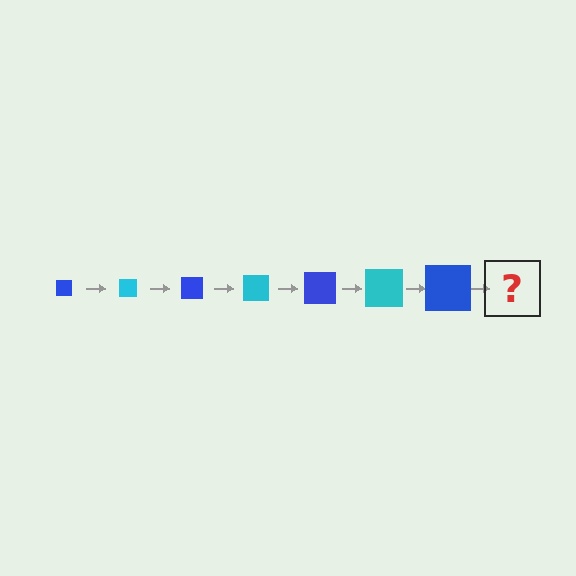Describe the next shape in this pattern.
It should be a cyan square, larger than the previous one.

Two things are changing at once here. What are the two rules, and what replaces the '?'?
The two rules are that the square grows larger each step and the color cycles through blue and cyan. The '?' should be a cyan square, larger than the previous one.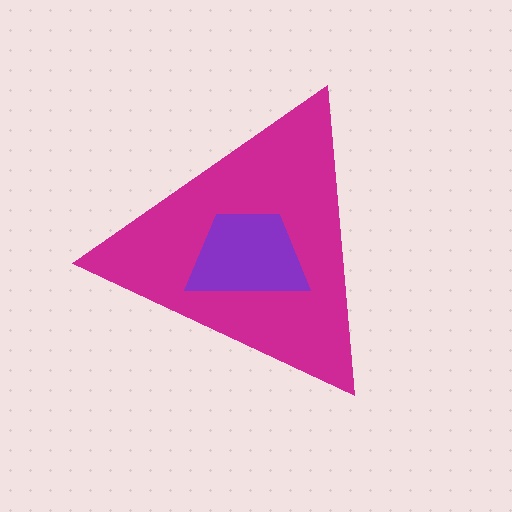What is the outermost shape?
The magenta triangle.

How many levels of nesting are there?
2.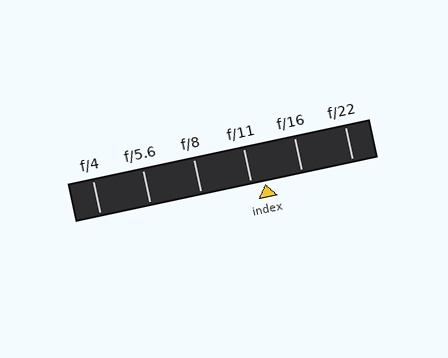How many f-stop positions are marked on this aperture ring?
There are 6 f-stop positions marked.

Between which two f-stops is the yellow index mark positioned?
The index mark is between f/11 and f/16.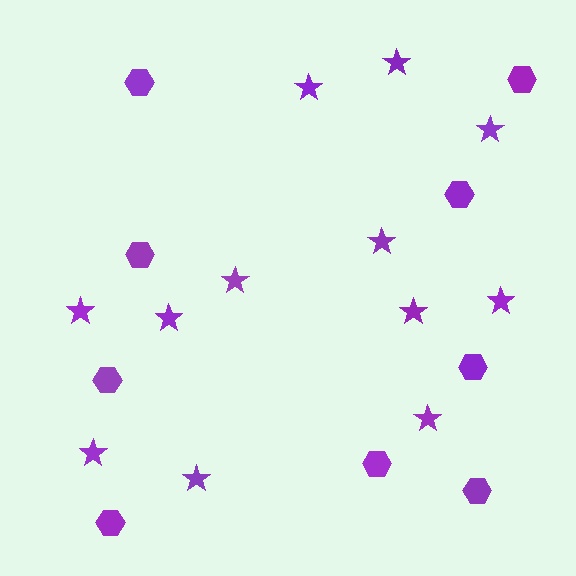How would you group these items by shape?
There are 2 groups: one group of stars (12) and one group of hexagons (9).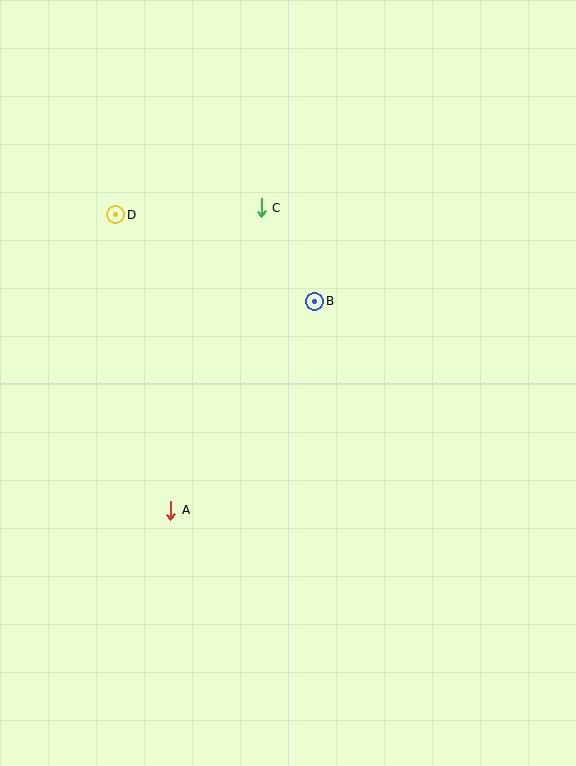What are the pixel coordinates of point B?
Point B is at (315, 301).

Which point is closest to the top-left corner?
Point D is closest to the top-left corner.